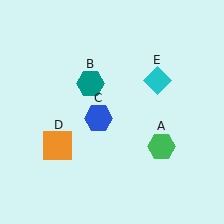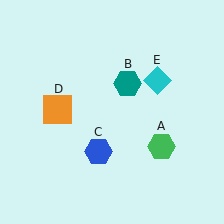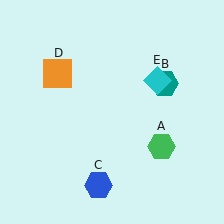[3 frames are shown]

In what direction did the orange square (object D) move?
The orange square (object D) moved up.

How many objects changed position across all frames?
3 objects changed position: teal hexagon (object B), blue hexagon (object C), orange square (object D).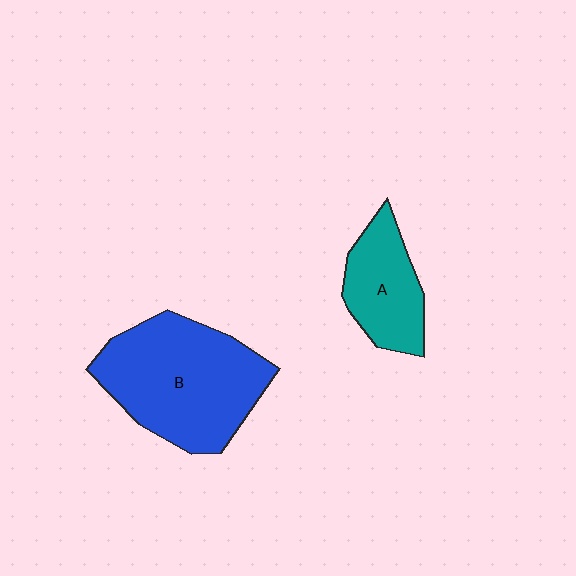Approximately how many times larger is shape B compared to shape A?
Approximately 2.0 times.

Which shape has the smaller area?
Shape A (teal).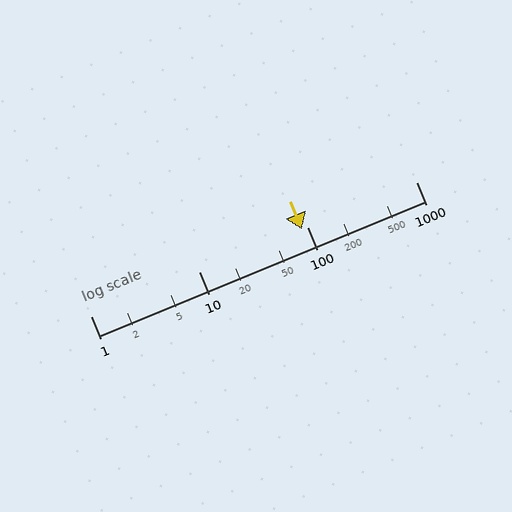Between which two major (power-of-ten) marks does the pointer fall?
The pointer is between 10 and 100.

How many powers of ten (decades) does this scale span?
The scale spans 3 decades, from 1 to 1000.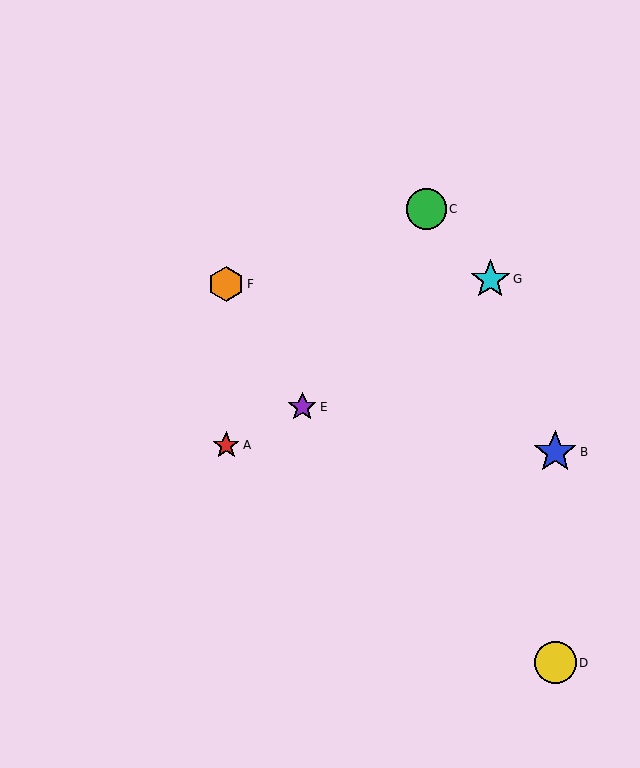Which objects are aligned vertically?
Objects A, F are aligned vertically.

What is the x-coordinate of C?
Object C is at x≈426.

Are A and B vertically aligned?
No, A is at x≈226 and B is at x≈555.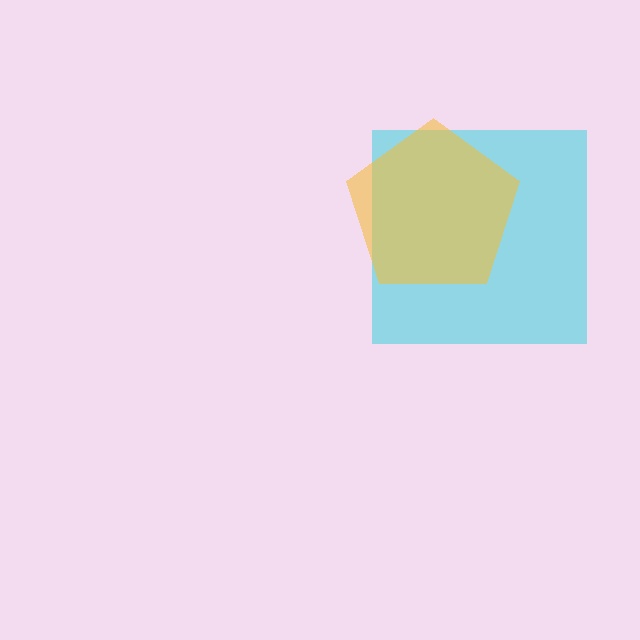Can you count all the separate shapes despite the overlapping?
Yes, there are 2 separate shapes.